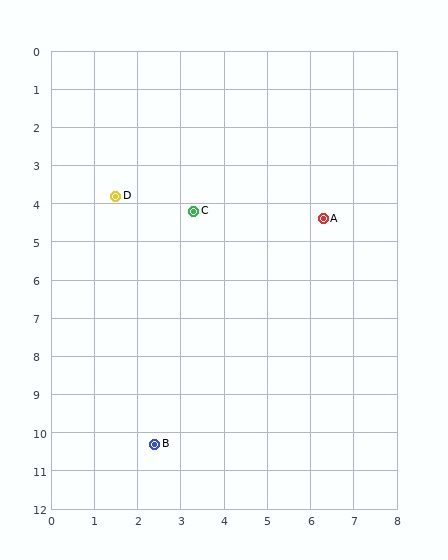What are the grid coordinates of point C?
Point C is at approximately (3.3, 4.2).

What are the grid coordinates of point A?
Point A is at approximately (6.3, 4.4).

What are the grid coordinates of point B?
Point B is at approximately (2.4, 10.3).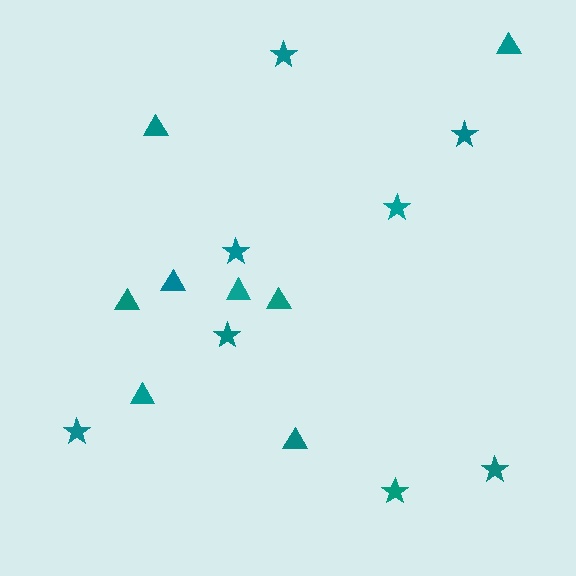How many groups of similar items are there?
There are 2 groups: one group of stars (8) and one group of triangles (8).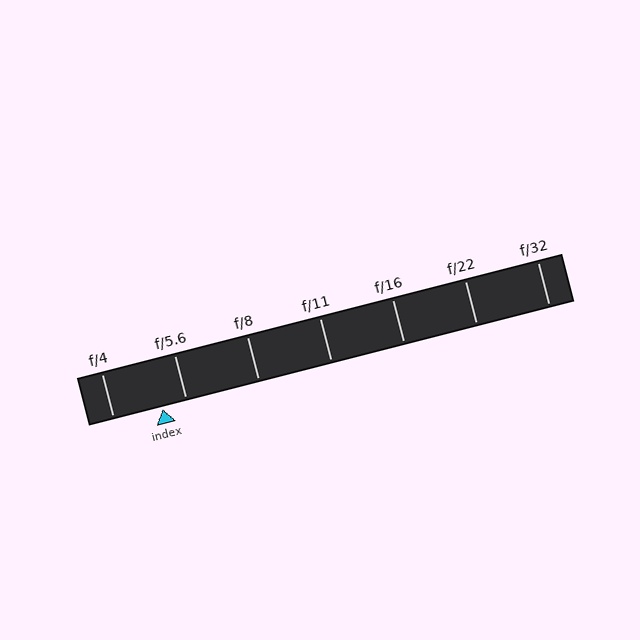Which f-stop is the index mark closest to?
The index mark is closest to f/5.6.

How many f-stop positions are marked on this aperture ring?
There are 7 f-stop positions marked.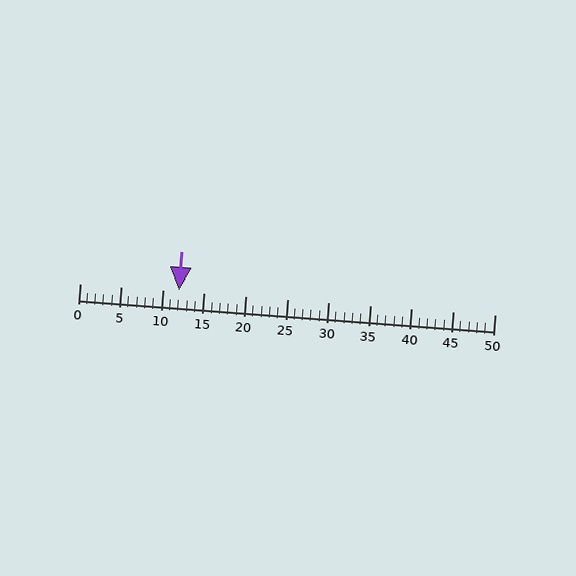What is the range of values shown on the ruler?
The ruler shows values from 0 to 50.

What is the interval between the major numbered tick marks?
The major tick marks are spaced 5 units apart.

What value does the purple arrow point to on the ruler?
The purple arrow points to approximately 12.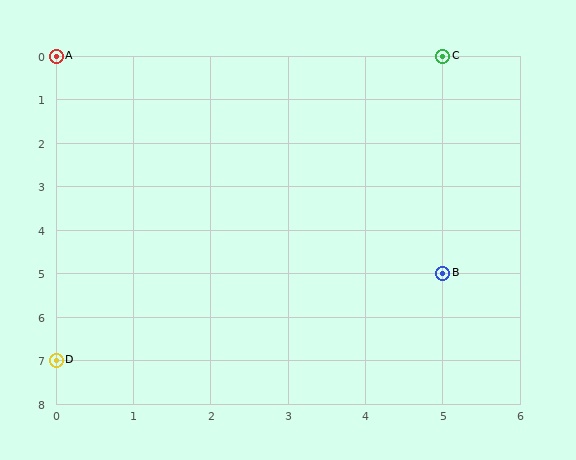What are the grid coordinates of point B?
Point B is at grid coordinates (5, 5).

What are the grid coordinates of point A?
Point A is at grid coordinates (0, 0).